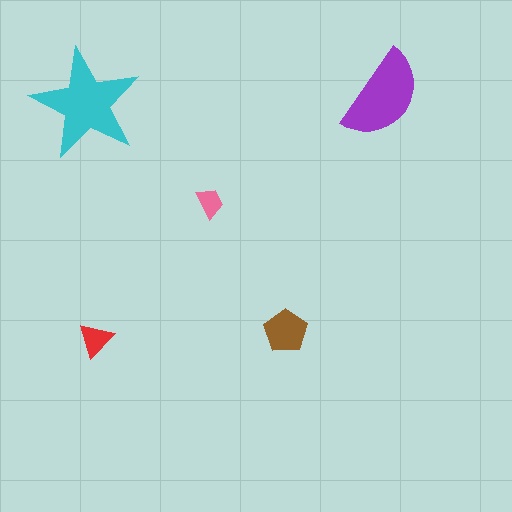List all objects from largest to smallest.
The cyan star, the purple semicircle, the brown pentagon, the red triangle, the pink trapezoid.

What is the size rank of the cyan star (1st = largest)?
1st.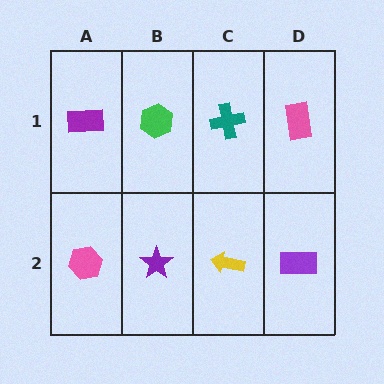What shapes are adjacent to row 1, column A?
A pink hexagon (row 2, column A), a green hexagon (row 1, column B).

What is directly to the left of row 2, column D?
A yellow arrow.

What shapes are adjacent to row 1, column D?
A purple rectangle (row 2, column D), a teal cross (row 1, column C).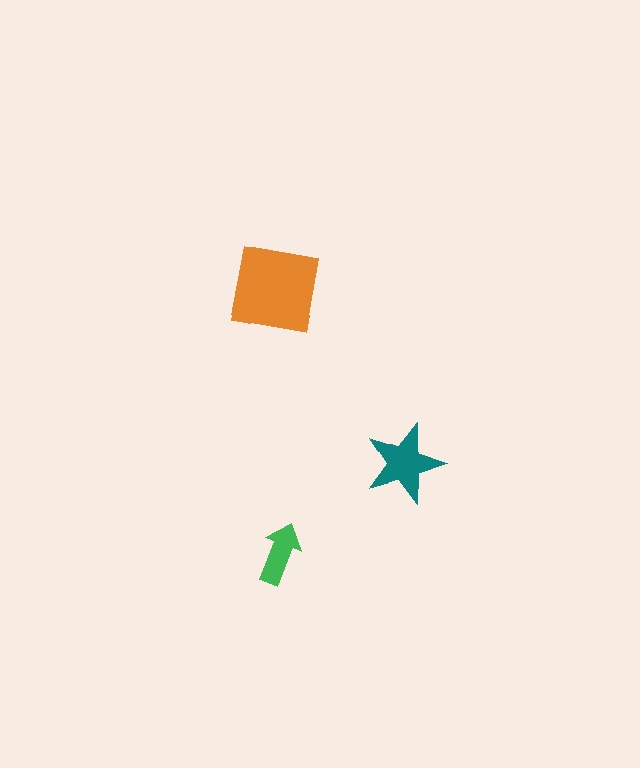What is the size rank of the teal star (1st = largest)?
2nd.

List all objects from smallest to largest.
The green arrow, the teal star, the orange square.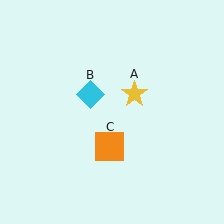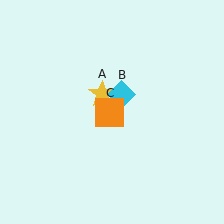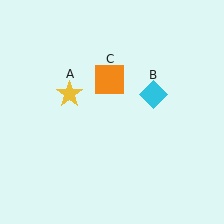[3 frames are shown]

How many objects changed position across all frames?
3 objects changed position: yellow star (object A), cyan diamond (object B), orange square (object C).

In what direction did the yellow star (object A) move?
The yellow star (object A) moved left.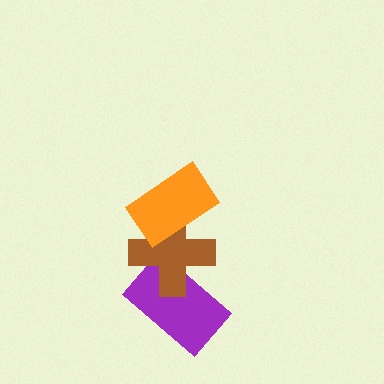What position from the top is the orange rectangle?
The orange rectangle is 1st from the top.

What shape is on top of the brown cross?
The orange rectangle is on top of the brown cross.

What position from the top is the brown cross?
The brown cross is 2nd from the top.